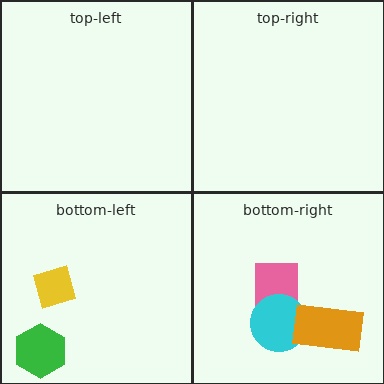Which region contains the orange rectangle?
The bottom-right region.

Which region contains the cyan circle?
The bottom-right region.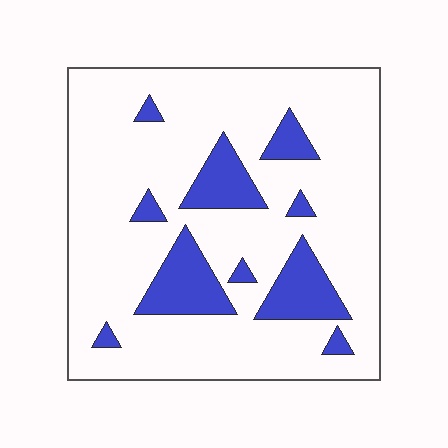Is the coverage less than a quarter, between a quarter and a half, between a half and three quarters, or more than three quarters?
Less than a quarter.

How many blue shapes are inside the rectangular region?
10.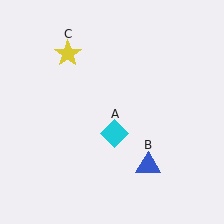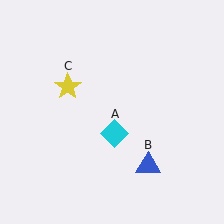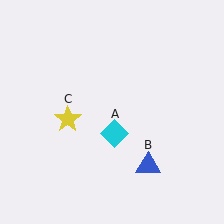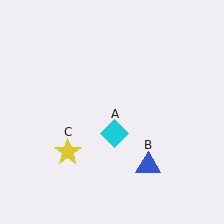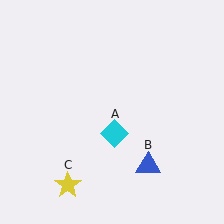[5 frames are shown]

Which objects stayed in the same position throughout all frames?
Cyan diamond (object A) and blue triangle (object B) remained stationary.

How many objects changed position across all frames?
1 object changed position: yellow star (object C).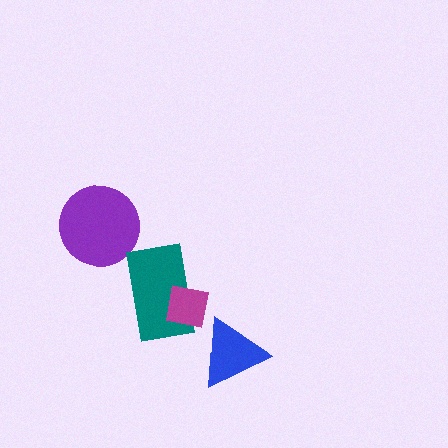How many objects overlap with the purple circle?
0 objects overlap with the purple circle.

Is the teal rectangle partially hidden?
Yes, it is partially covered by another shape.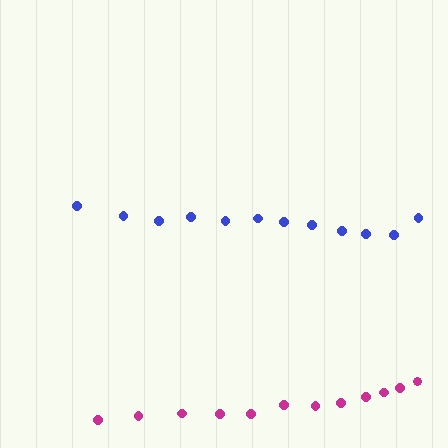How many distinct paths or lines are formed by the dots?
There are 2 distinct paths.